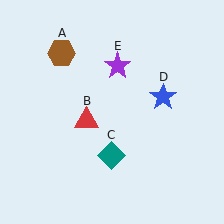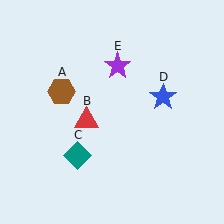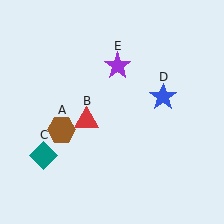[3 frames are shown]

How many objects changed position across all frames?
2 objects changed position: brown hexagon (object A), teal diamond (object C).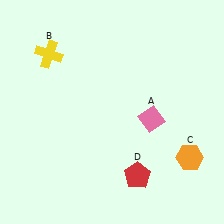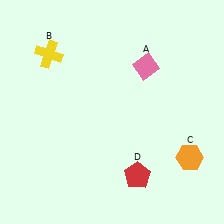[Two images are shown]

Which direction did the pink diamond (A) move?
The pink diamond (A) moved up.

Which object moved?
The pink diamond (A) moved up.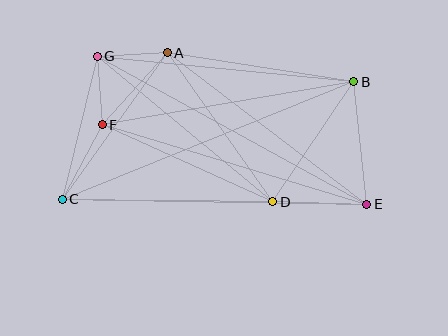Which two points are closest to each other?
Points F and G are closest to each other.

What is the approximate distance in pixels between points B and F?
The distance between B and F is approximately 255 pixels.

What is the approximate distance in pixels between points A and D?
The distance between A and D is approximately 183 pixels.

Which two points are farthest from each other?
Points B and C are farthest from each other.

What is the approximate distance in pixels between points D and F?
The distance between D and F is approximately 187 pixels.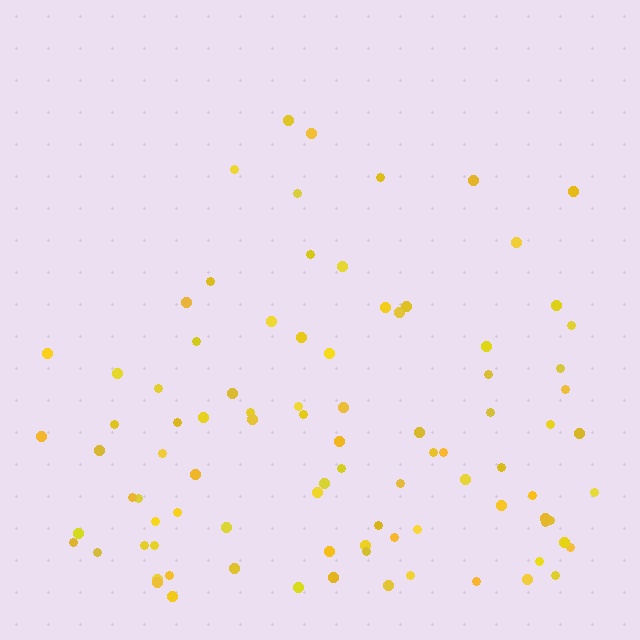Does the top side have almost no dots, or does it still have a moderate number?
Still a moderate number, just noticeably fewer than the bottom.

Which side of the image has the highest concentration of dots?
The bottom.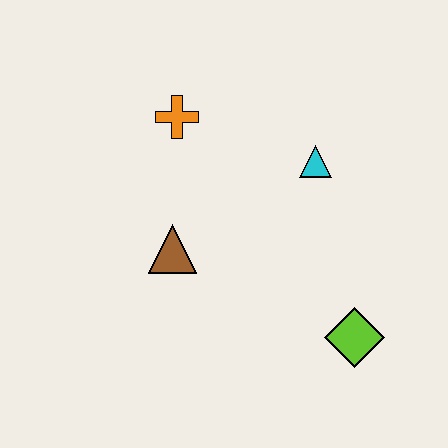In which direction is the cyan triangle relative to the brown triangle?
The cyan triangle is to the right of the brown triangle.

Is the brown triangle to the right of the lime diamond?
No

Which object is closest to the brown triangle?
The orange cross is closest to the brown triangle.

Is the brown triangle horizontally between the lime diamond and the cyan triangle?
No